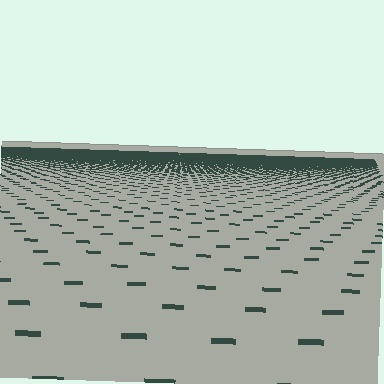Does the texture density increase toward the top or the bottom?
Density increases toward the top.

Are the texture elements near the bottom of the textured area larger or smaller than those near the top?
Larger. Near the bottom, elements are closer to the viewer and appear at a bigger on-screen size.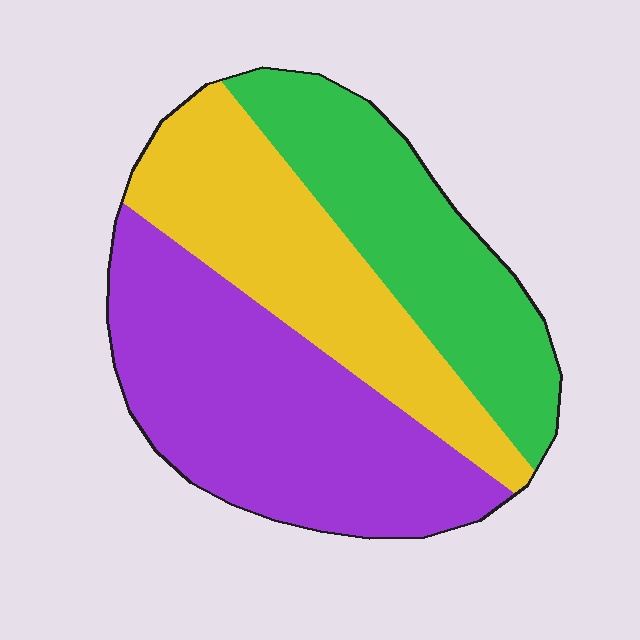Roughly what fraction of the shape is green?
Green takes up between a quarter and a half of the shape.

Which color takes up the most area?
Purple, at roughly 40%.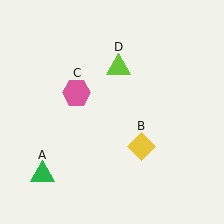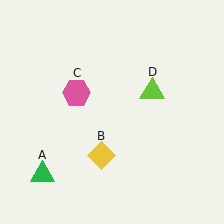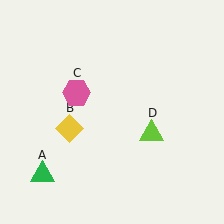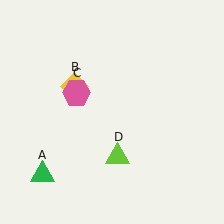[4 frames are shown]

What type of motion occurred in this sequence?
The yellow diamond (object B), lime triangle (object D) rotated clockwise around the center of the scene.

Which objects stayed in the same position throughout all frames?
Green triangle (object A) and pink hexagon (object C) remained stationary.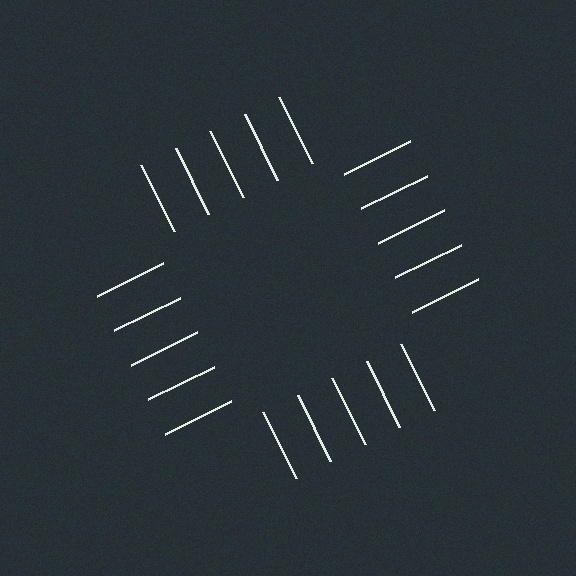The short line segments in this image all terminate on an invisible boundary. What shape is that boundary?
An illusory square — the line segments terminate on its edges but no continuous stroke is drawn.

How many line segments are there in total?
20 — 5 along each of the 4 edges.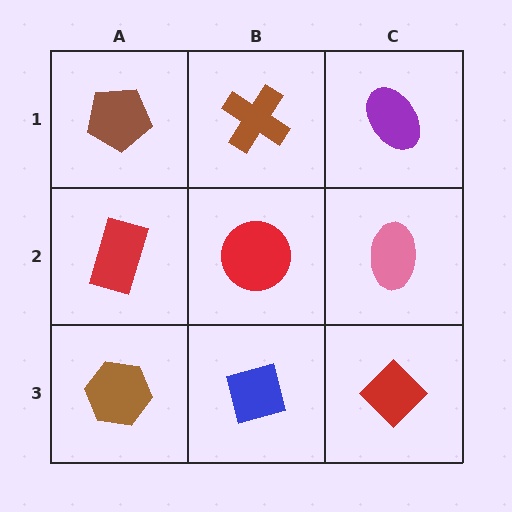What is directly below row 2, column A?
A brown hexagon.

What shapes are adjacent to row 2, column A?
A brown pentagon (row 1, column A), a brown hexagon (row 3, column A), a red circle (row 2, column B).